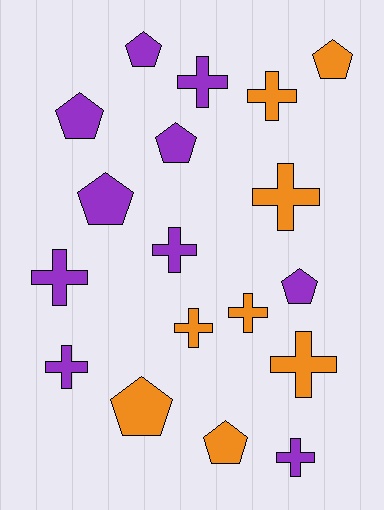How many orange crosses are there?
There are 5 orange crosses.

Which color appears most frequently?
Purple, with 10 objects.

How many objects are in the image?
There are 18 objects.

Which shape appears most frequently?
Cross, with 10 objects.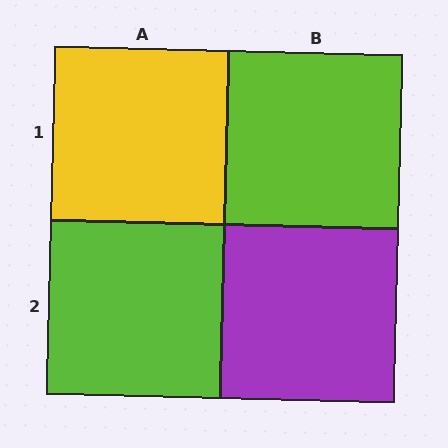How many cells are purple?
1 cell is purple.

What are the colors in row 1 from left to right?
Yellow, lime.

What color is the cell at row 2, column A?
Lime.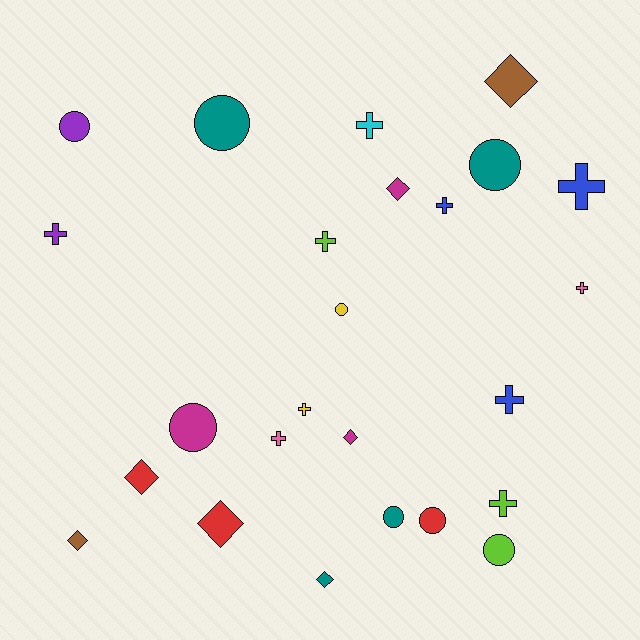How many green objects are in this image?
There are no green objects.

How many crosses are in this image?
There are 10 crosses.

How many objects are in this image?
There are 25 objects.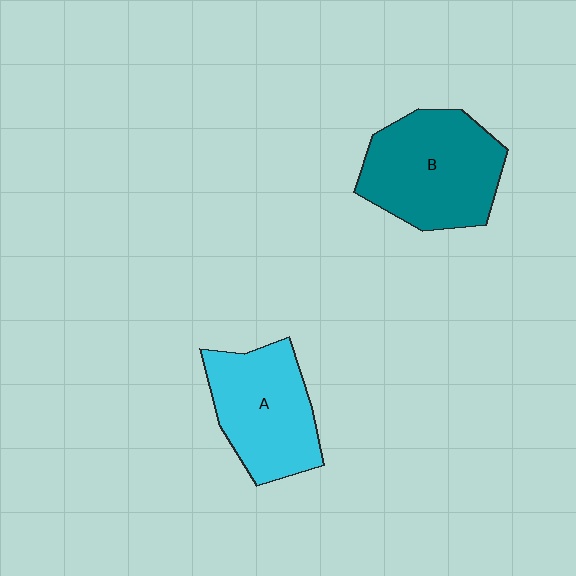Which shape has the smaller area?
Shape A (cyan).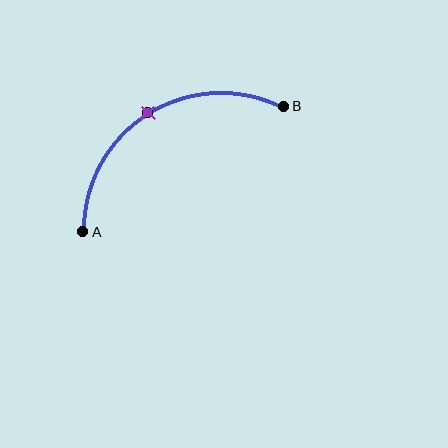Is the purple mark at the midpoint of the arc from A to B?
Yes. The purple mark lies on the arc at equal arc-length from both A and B — it is the arc midpoint.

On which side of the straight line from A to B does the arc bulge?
The arc bulges above the straight line connecting A and B.